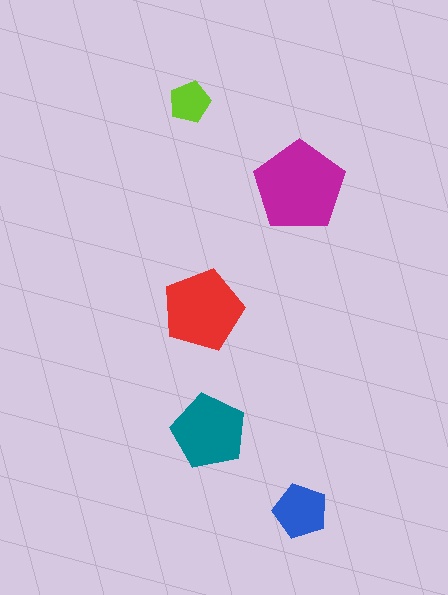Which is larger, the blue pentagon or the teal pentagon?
The teal one.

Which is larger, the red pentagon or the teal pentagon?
The red one.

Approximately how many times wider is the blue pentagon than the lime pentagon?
About 1.5 times wider.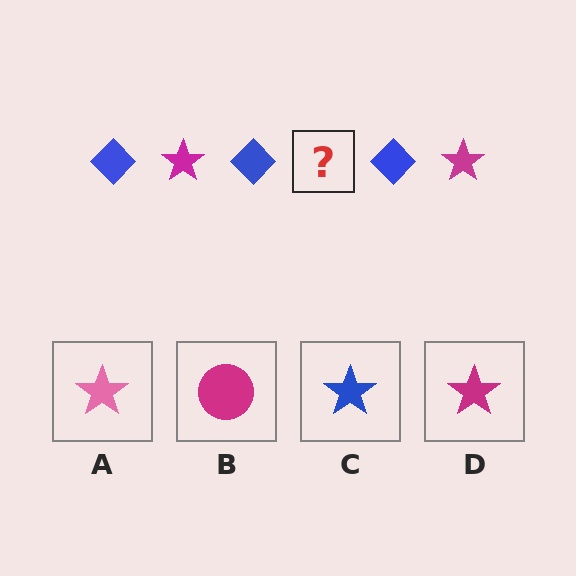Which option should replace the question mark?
Option D.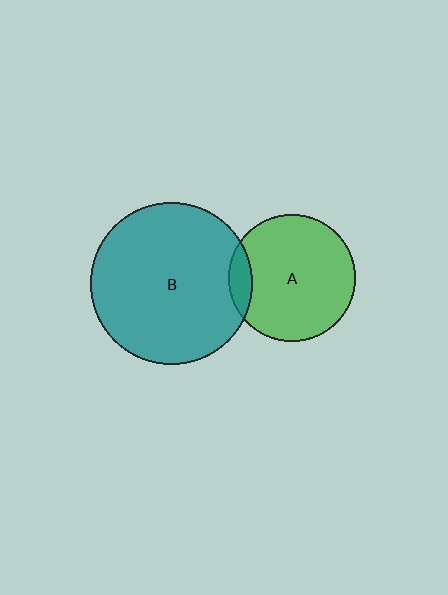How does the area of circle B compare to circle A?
Approximately 1.6 times.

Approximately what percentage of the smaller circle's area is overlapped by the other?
Approximately 10%.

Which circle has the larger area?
Circle B (teal).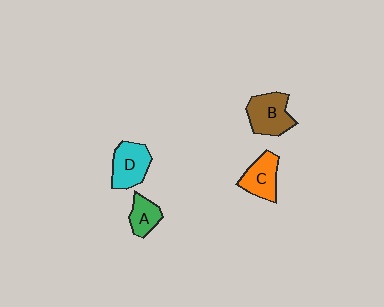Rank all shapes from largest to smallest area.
From largest to smallest: B (brown), D (cyan), C (orange), A (green).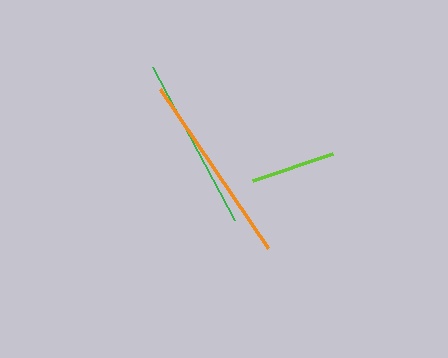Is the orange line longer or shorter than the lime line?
The orange line is longer than the lime line.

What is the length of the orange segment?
The orange segment is approximately 192 pixels long.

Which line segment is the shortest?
The lime line is the shortest at approximately 85 pixels.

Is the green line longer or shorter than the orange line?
The orange line is longer than the green line.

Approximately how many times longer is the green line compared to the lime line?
The green line is approximately 2.0 times the length of the lime line.